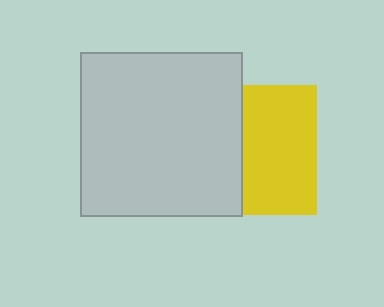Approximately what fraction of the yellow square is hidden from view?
Roughly 43% of the yellow square is hidden behind the light gray rectangle.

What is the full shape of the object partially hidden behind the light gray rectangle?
The partially hidden object is a yellow square.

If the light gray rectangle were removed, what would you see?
You would see the complete yellow square.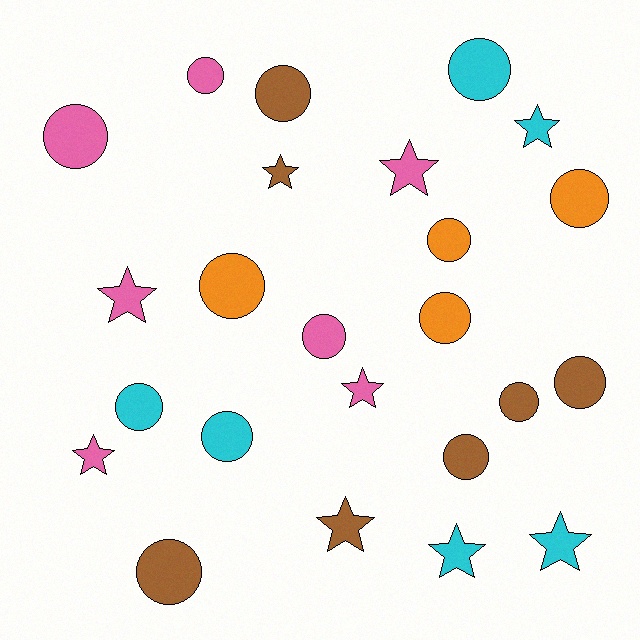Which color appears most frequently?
Brown, with 7 objects.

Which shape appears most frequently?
Circle, with 15 objects.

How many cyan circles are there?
There are 3 cyan circles.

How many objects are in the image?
There are 24 objects.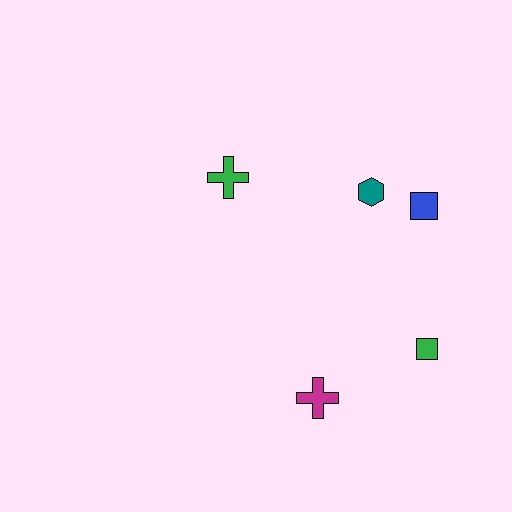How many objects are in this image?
There are 5 objects.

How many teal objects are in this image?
There is 1 teal object.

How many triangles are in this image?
There are no triangles.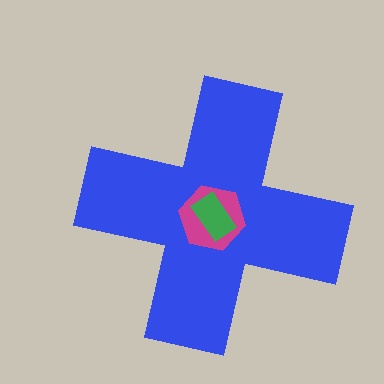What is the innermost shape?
The green rectangle.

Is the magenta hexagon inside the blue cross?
Yes.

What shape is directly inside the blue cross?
The magenta hexagon.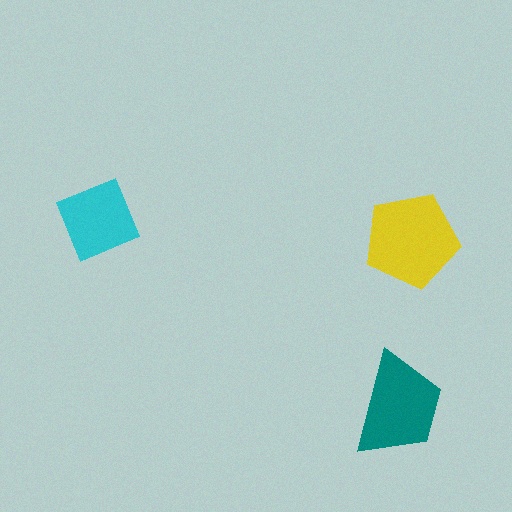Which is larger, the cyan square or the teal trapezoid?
The teal trapezoid.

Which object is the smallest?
The cyan square.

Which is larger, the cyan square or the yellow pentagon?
The yellow pentagon.